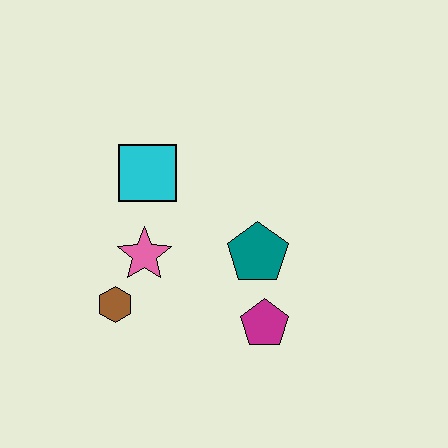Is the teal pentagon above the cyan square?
No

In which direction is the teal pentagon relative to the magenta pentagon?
The teal pentagon is above the magenta pentagon.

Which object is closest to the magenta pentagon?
The teal pentagon is closest to the magenta pentagon.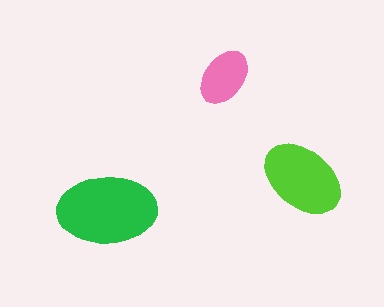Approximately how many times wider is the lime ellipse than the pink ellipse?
About 1.5 times wider.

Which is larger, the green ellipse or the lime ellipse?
The green one.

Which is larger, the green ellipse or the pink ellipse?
The green one.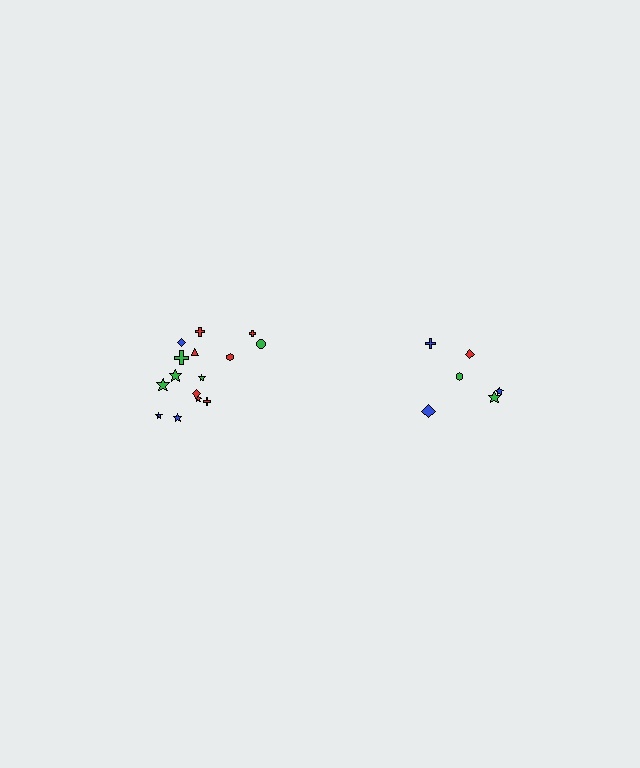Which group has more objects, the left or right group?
The left group.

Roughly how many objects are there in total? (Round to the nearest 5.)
Roughly 20 objects in total.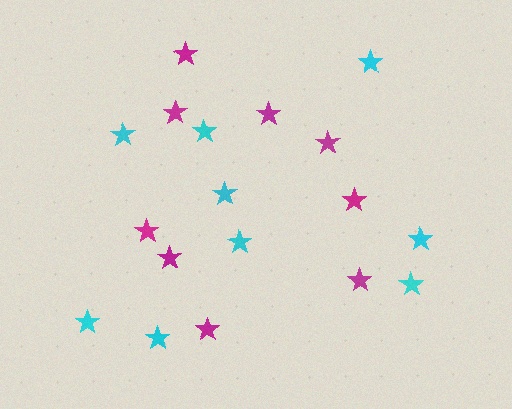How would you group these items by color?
There are 2 groups: one group of cyan stars (9) and one group of magenta stars (9).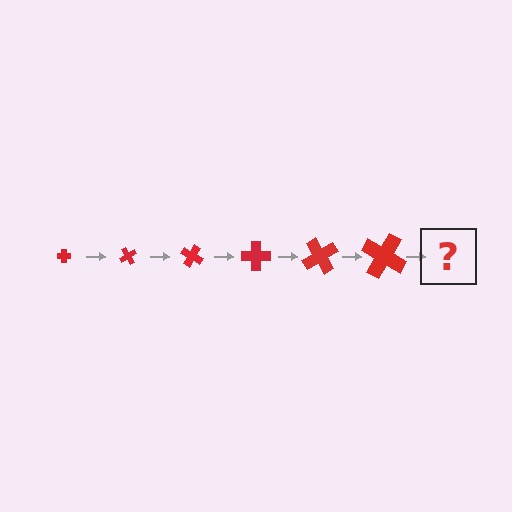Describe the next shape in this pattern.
It should be a cross, larger than the previous one and rotated 360 degrees from the start.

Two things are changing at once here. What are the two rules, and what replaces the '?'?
The two rules are that the cross grows larger each step and it rotates 60 degrees each step. The '?' should be a cross, larger than the previous one and rotated 360 degrees from the start.